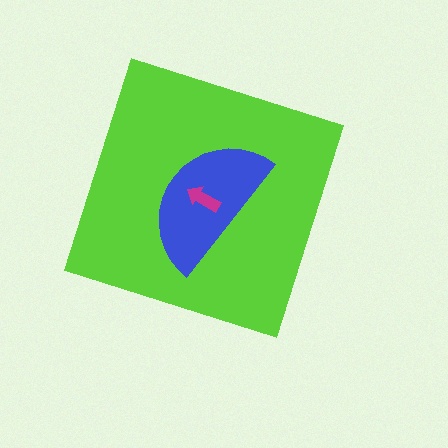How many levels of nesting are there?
3.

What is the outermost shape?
The lime diamond.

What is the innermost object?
The magenta arrow.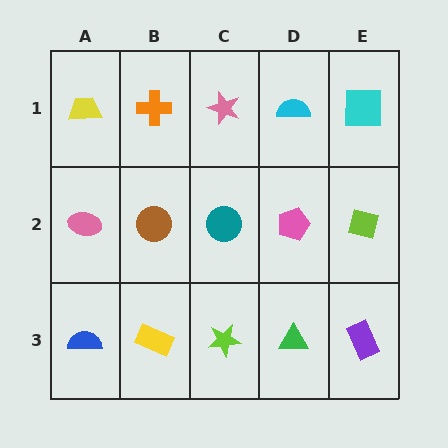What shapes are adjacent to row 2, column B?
An orange cross (row 1, column B), a yellow rectangle (row 3, column B), a pink ellipse (row 2, column A), a teal circle (row 2, column C).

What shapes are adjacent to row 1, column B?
A brown circle (row 2, column B), a yellow trapezoid (row 1, column A), a pink star (row 1, column C).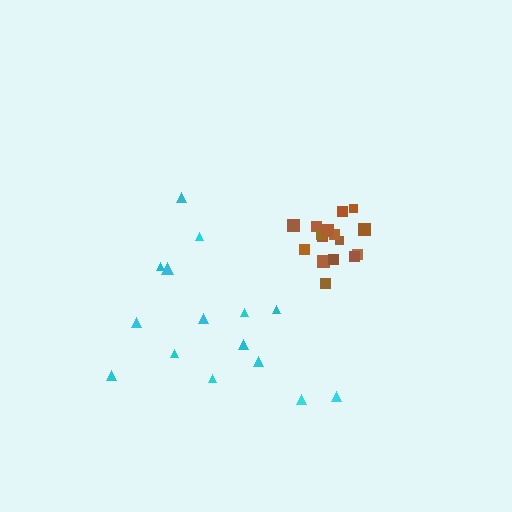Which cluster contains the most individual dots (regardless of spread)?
Brown (16).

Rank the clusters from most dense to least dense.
brown, cyan.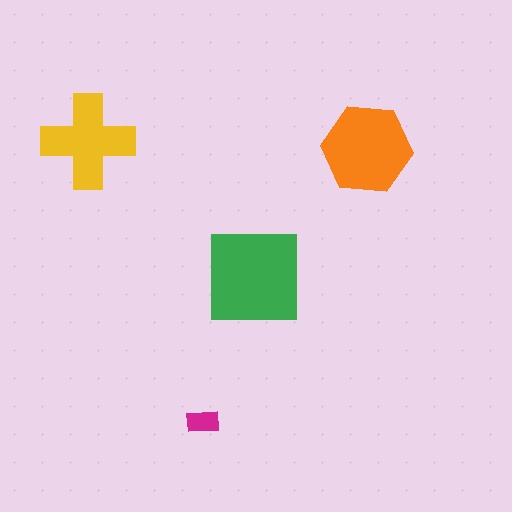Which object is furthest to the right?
The orange hexagon is rightmost.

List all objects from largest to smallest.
The green square, the orange hexagon, the yellow cross, the magenta rectangle.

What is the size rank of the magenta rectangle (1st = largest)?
4th.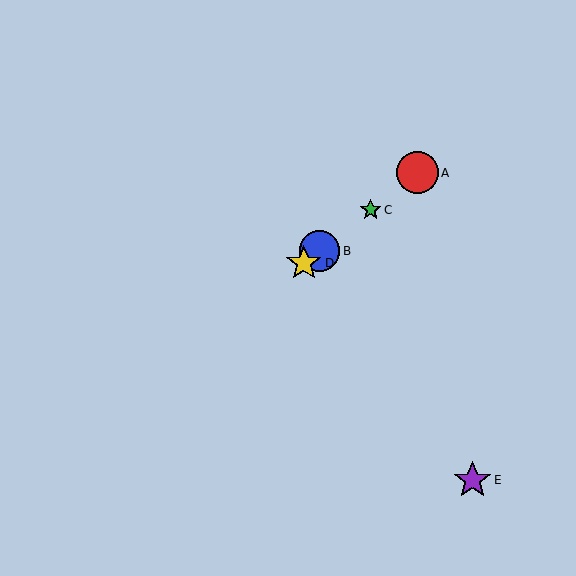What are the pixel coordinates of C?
Object C is at (371, 210).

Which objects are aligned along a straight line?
Objects A, B, C, D are aligned along a straight line.